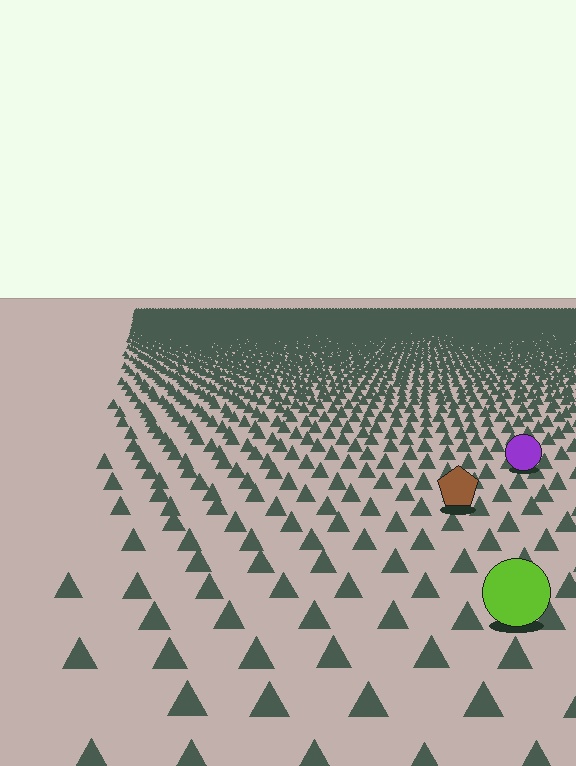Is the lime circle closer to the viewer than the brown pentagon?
Yes. The lime circle is closer — you can tell from the texture gradient: the ground texture is coarser near it.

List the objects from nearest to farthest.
From nearest to farthest: the lime circle, the brown pentagon, the purple circle.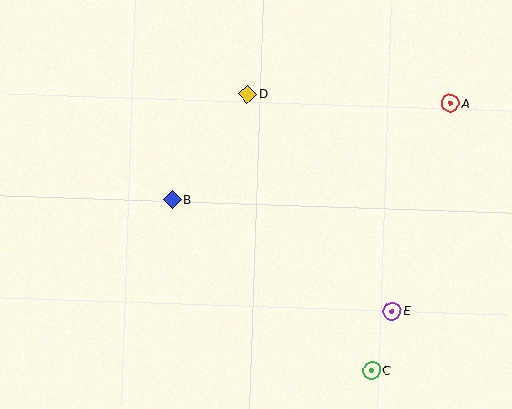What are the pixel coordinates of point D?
Point D is at (247, 94).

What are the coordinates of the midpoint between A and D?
The midpoint between A and D is at (349, 99).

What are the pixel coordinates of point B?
Point B is at (172, 199).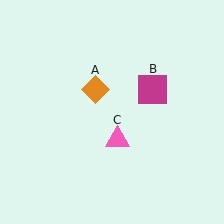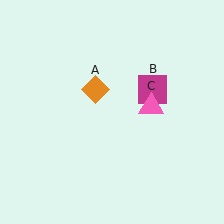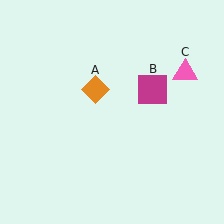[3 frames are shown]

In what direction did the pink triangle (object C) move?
The pink triangle (object C) moved up and to the right.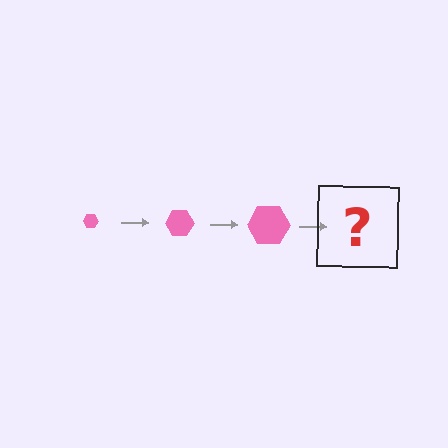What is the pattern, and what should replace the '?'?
The pattern is that the hexagon gets progressively larger each step. The '?' should be a pink hexagon, larger than the previous one.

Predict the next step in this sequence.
The next step is a pink hexagon, larger than the previous one.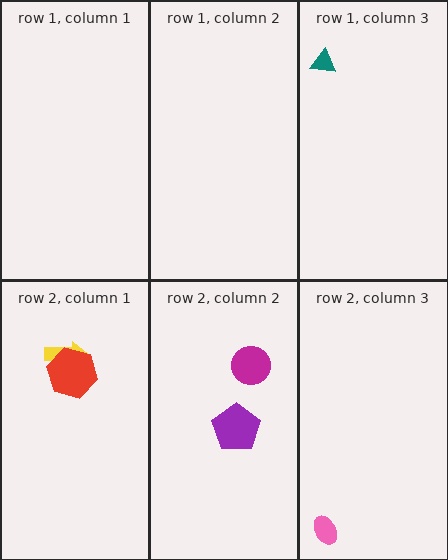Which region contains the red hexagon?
The row 2, column 1 region.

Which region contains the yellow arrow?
The row 2, column 1 region.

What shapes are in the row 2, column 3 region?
The pink ellipse.